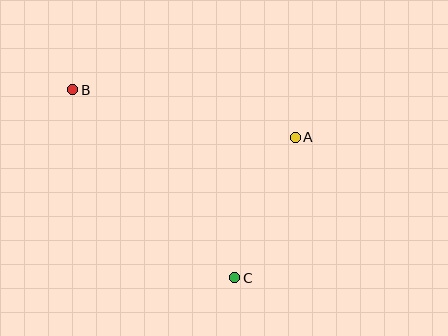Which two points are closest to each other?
Points A and C are closest to each other.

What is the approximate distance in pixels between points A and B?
The distance between A and B is approximately 228 pixels.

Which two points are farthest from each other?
Points B and C are farthest from each other.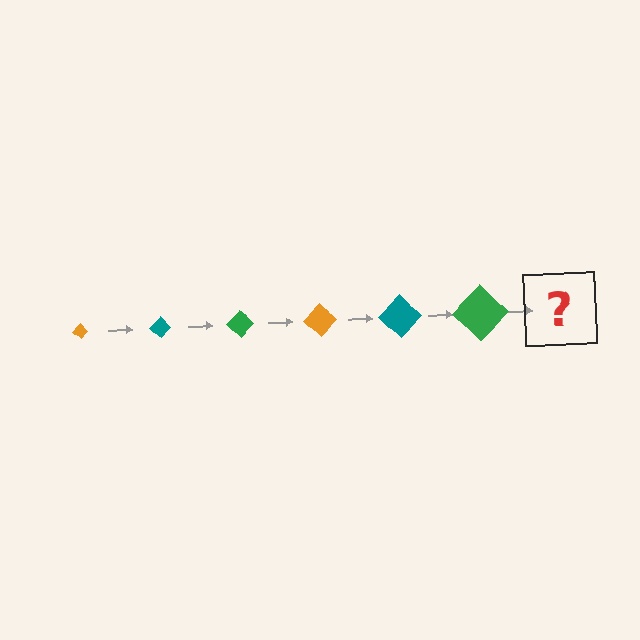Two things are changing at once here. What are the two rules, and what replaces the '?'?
The two rules are that the diamond grows larger each step and the color cycles through orange, teal, and green. The '?' should be an orange diamond, larger than the previous one.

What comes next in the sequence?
The next element should be an orange diamond, larger than the previous one.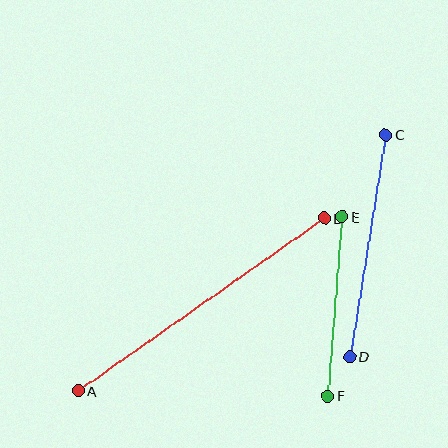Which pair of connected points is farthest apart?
Points A and B are farthest apart.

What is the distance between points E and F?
The distance is approximately 180 pixels.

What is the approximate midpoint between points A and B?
The midpoint is at approximately (201, 305) pixels.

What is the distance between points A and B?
The distance is approximately 301 pixels.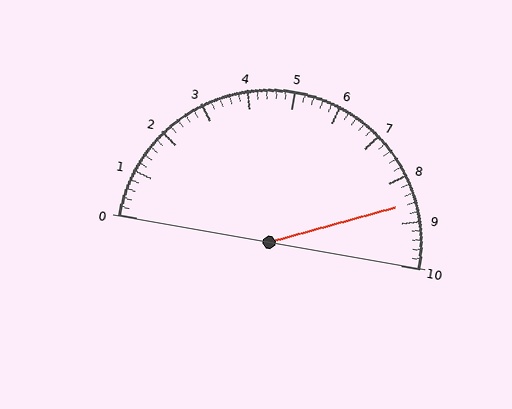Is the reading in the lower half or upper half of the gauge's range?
The reading is in the upper half of the range (0 to 10).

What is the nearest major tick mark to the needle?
The nearest major tick mark is 9.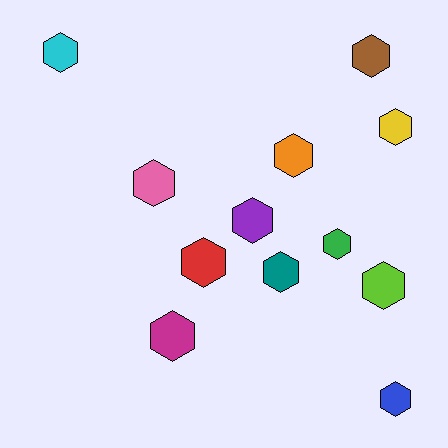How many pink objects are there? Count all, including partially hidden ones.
There is 1 pink object.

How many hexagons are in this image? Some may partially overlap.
There are 12 hexagons.